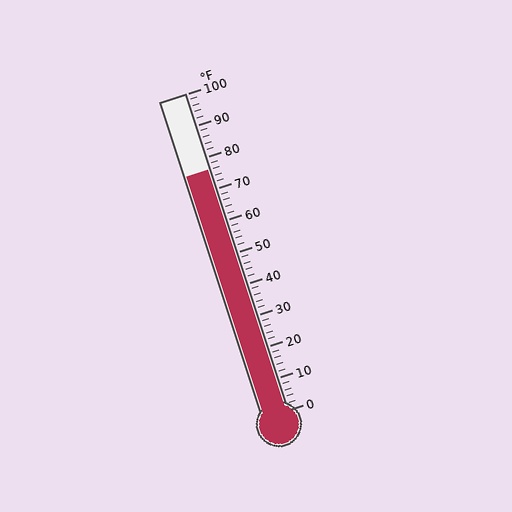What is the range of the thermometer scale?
The thermometer scale ranges from 0°F to 100°F.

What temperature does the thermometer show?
The thermometer shows approximately 76°F.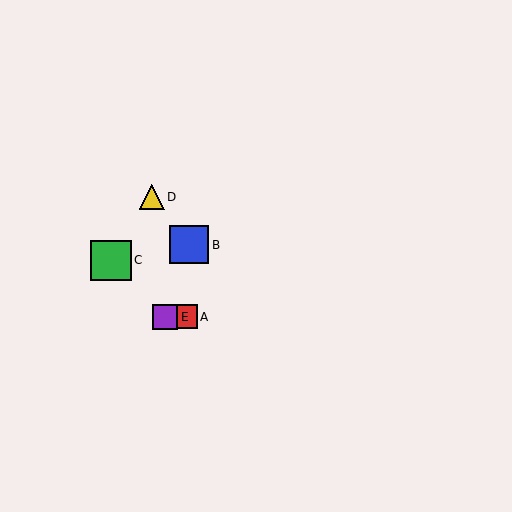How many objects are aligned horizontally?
2 objects (A, E) are aligned horizontally.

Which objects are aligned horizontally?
Objects A, E are aligned horizontally.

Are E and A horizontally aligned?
Yes, both are at y≈317.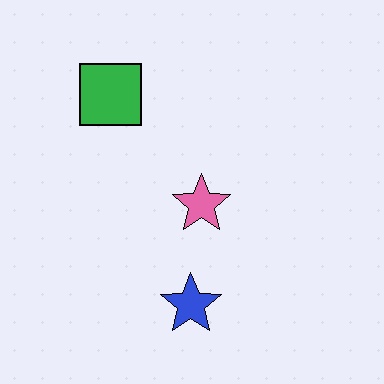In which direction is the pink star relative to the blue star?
The pink star is above the blue star.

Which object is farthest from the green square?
The blue star is farthest from the green square.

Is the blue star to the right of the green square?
Yes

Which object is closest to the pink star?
The blue star is closest to the pink star.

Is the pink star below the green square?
Yes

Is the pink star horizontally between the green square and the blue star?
No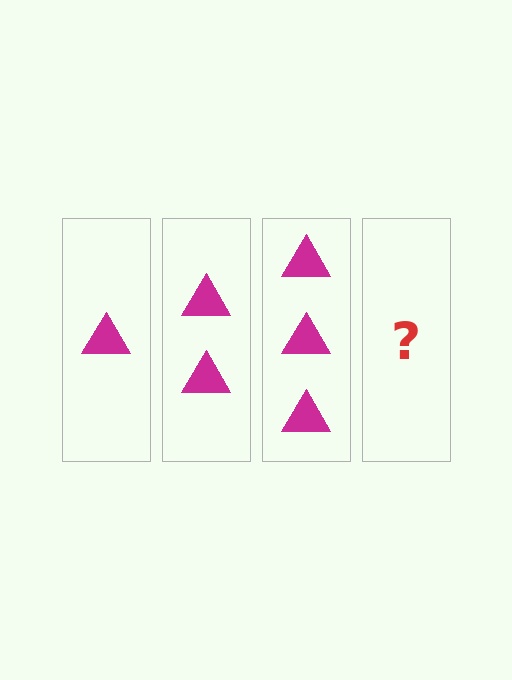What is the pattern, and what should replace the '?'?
The pattern is that each step adds one more triangle. The '?' should be 4 triangles.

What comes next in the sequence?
The next element should be 4 triangles.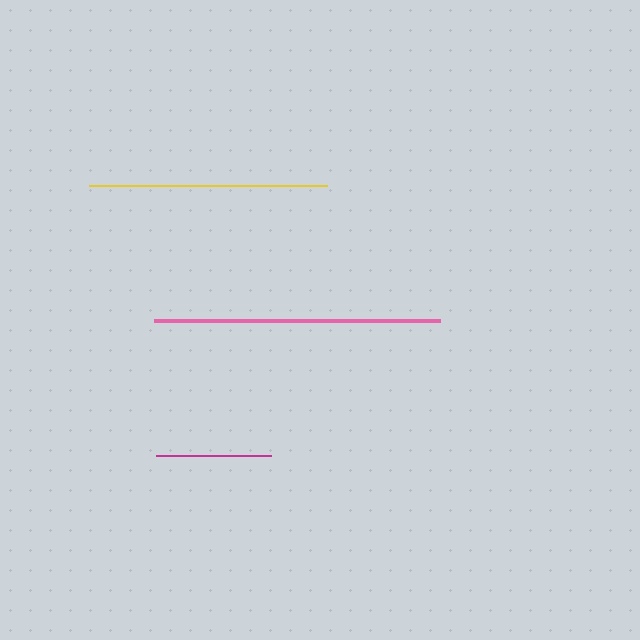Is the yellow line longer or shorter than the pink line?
The pink line is longer than the yellow line.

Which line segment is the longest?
The pink line is the longest at approximately 286 pixels.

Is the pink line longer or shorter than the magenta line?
The pink line is longer than the magenta line.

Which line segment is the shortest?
The magenta line is the shortest at approximately 115 pixels.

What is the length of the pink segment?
The pink segment is approximately 286 pixels long.